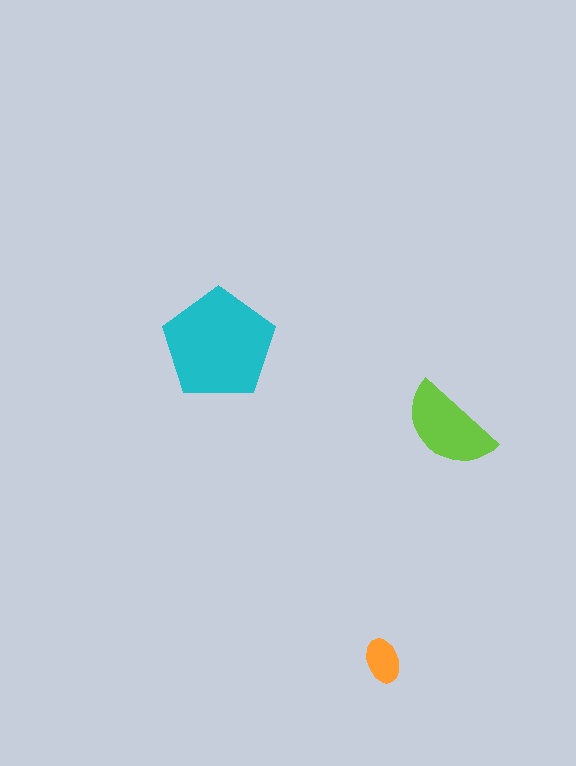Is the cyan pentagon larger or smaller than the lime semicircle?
Larger.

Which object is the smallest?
The orange ellipse.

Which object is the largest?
The cyan pentagon.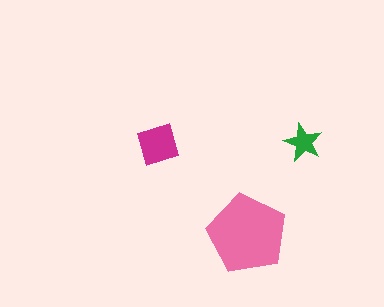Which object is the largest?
The pink pentagon.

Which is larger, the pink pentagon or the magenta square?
The pink pentagon.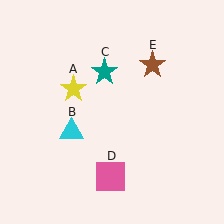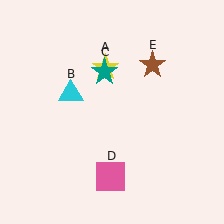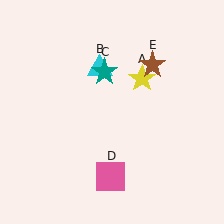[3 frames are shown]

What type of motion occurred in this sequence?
The yellow star (object A), cyan triangle (object B) rotated clockwise around the center of the scene.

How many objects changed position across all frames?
2 objects changed position: yellow star (object A), cyan triangle (object B).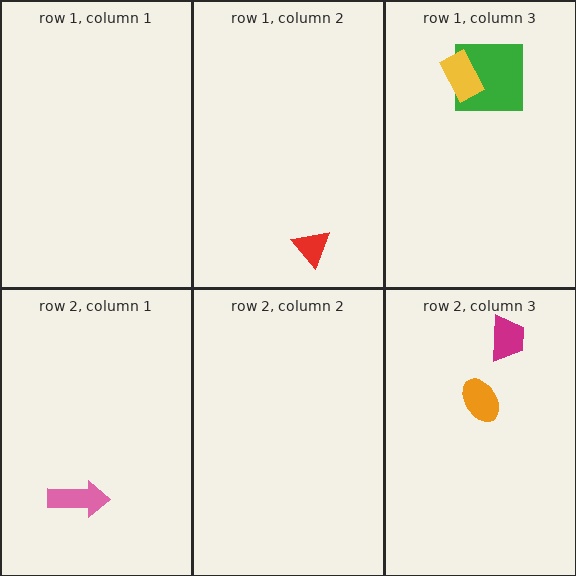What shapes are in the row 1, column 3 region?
The green square, the yellow rectangle.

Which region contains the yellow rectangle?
The row 1, column 3 region.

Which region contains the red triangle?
The row 1, column 2 region.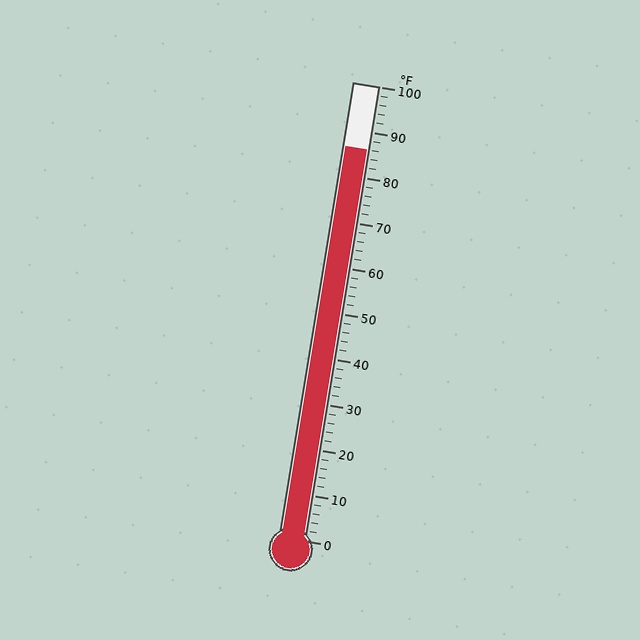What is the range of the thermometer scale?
The thermometer scale ranges from 0°F to 100°F.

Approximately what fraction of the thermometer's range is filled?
The thermometer is filled to approximately 85% of its range.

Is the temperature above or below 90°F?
The temperature is below 90°F.